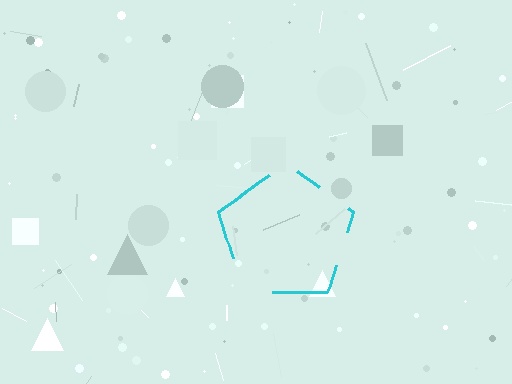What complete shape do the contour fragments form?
The contour fragments form a pentagon.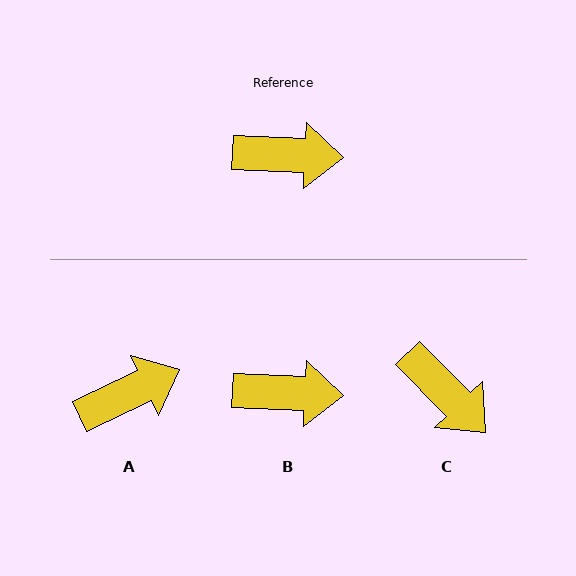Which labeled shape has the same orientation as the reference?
B.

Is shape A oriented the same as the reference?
No, it is off by about 28 degrees.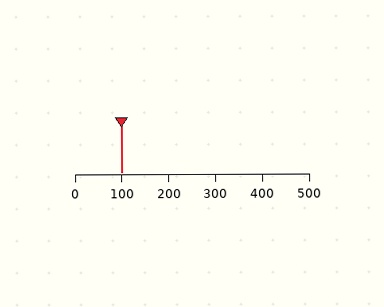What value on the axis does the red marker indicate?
The marker indicates approximately 100.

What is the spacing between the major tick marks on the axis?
The major ticks are spaced 100 apart.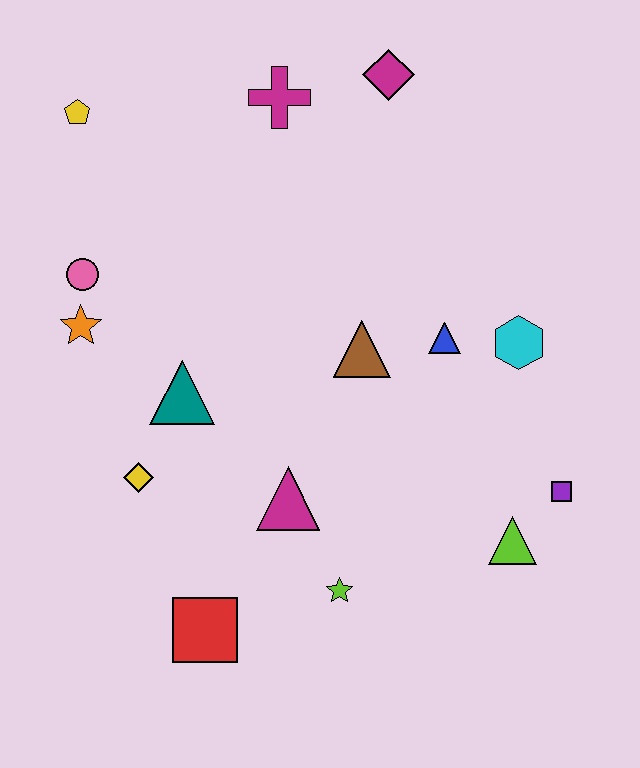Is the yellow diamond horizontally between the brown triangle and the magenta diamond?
No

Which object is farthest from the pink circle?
The purple square is farthest from the pink circle.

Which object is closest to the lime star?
The magenta triangle is closest to the lime star.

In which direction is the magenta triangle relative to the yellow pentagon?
The magenta triangle is below the yellow pentagon.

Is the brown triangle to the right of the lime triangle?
No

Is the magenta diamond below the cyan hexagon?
No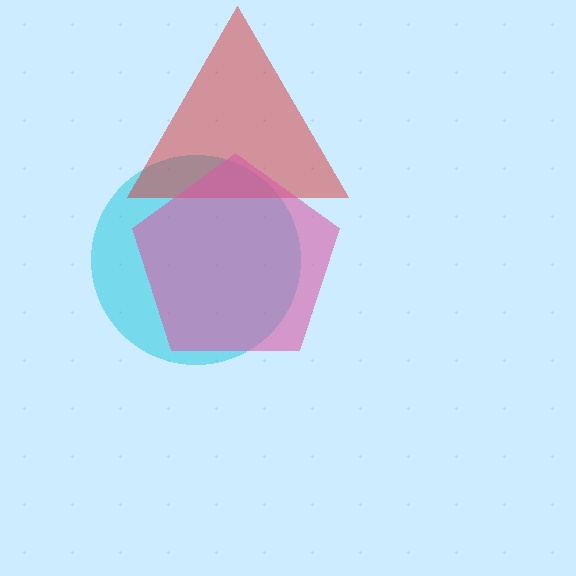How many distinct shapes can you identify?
There are 3 distinct shapes: a cyan circle, a red triangle, a pink pentagon.